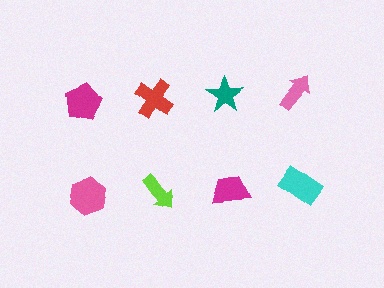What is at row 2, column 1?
A pink hexagon.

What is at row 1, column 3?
A teal star.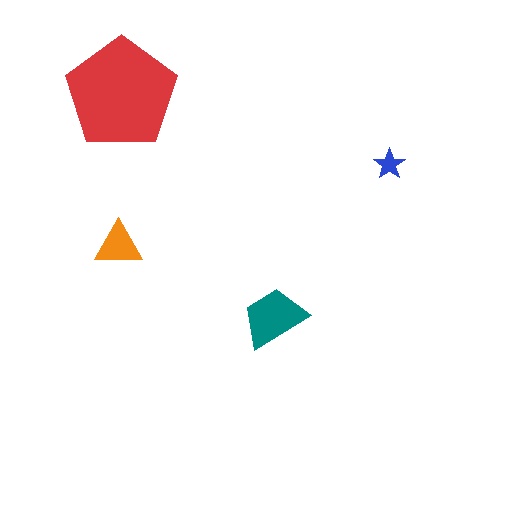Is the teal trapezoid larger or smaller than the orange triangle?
Larger.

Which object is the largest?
The red pentagon.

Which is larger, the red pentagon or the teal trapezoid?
The red pentagon.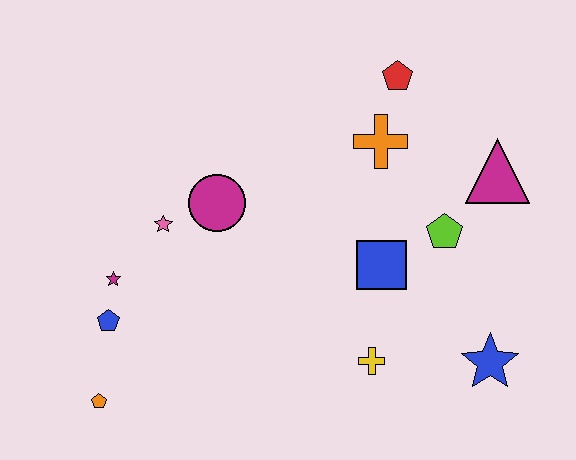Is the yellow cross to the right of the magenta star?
Yes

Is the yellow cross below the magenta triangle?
Yes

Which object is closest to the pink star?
The magenta circle is closest to the pink star.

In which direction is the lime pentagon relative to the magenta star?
The lime pentagon is to the right of the magenta star.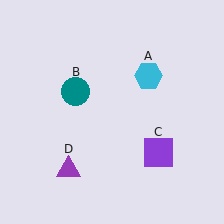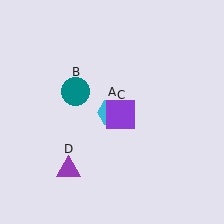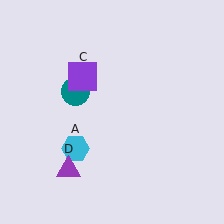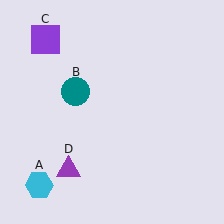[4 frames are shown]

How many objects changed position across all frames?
2 objects changed position: cyan hexagon (object A), purple square (object C).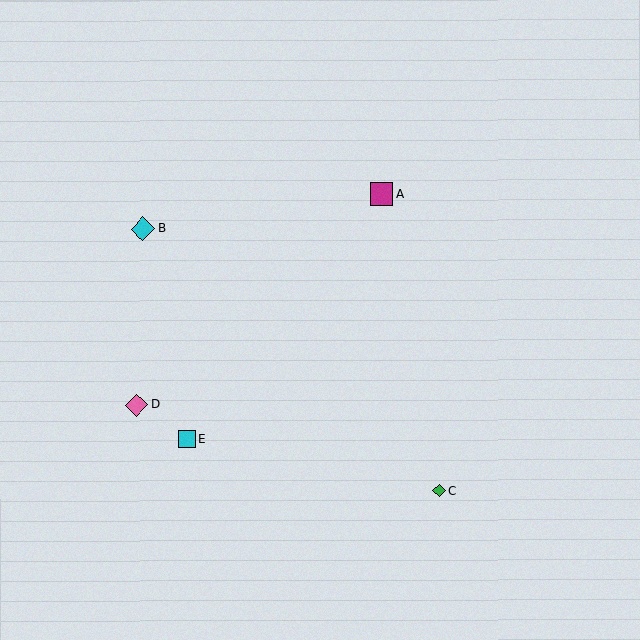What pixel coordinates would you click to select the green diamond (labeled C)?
Click at (440, 490) to select the green diamond C.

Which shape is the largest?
The cyan diamond (labeled B) is the largest.